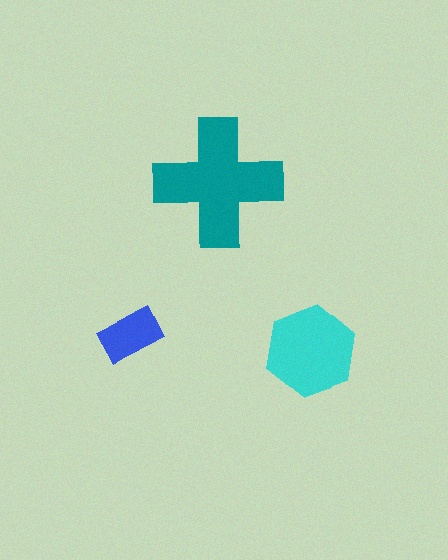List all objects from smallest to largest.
The blue rectangle, the cyan hexagon, the teal cross.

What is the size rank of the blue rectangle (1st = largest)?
3rd.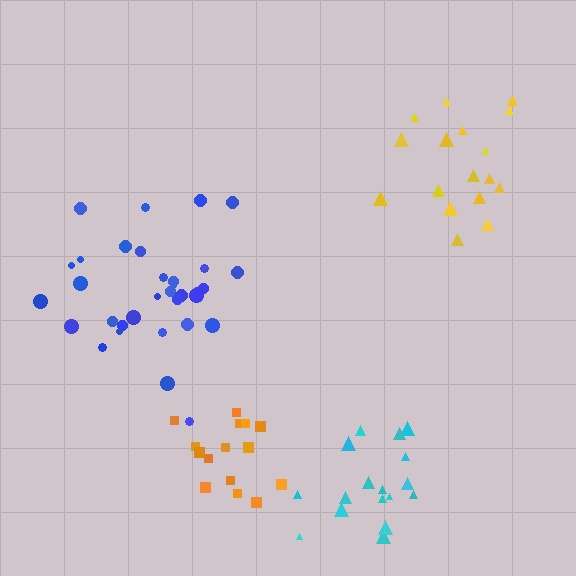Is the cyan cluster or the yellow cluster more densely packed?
Yellow.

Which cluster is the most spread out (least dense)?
Cyan.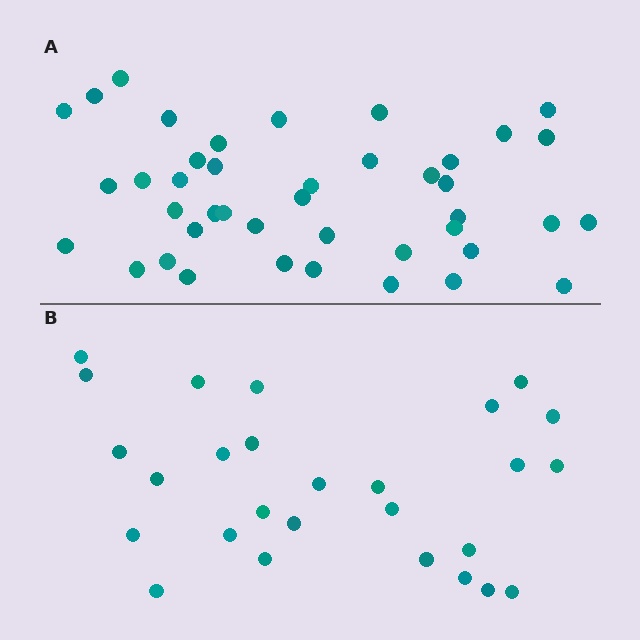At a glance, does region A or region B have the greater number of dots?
Region A (the top region) has more dots.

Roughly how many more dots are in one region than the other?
Region A has approximately 15 more dots than region B.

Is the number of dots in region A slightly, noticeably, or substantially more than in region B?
Region A has substantially more. The ratio is roughly 1.6 to 1.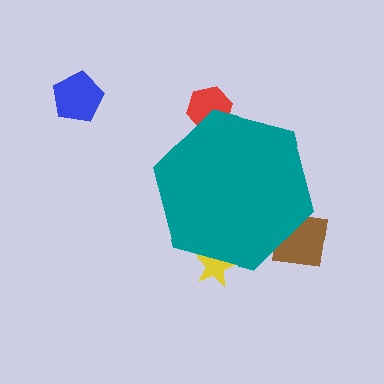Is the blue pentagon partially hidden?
No, the blue pentagon is fully visible.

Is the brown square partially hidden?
Yes, the brown square is partially hidden behind the teal hexagon.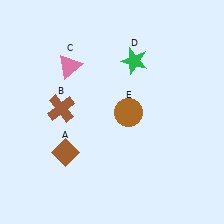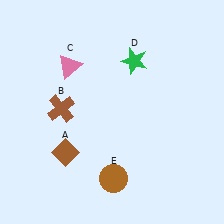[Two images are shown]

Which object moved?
The brown circle (E) moved down.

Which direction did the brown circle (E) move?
The brown circle (E) moved down.